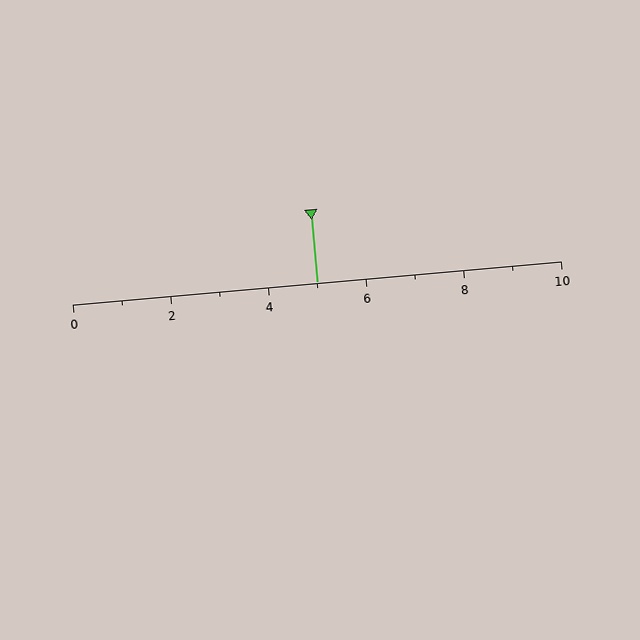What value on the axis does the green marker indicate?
The marker indicates approximately 5.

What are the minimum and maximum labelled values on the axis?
The axis runs from 0 to 10.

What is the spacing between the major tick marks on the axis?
The major ticks are spaced 2 apart.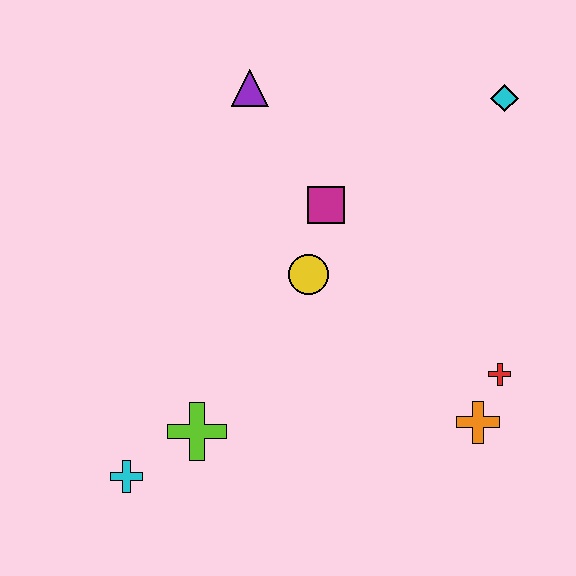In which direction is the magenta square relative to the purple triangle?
The magenta square is below the purple triangle.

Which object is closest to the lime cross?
The cyan cross is closest to the lime cross.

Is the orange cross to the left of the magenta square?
No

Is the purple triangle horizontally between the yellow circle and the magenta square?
No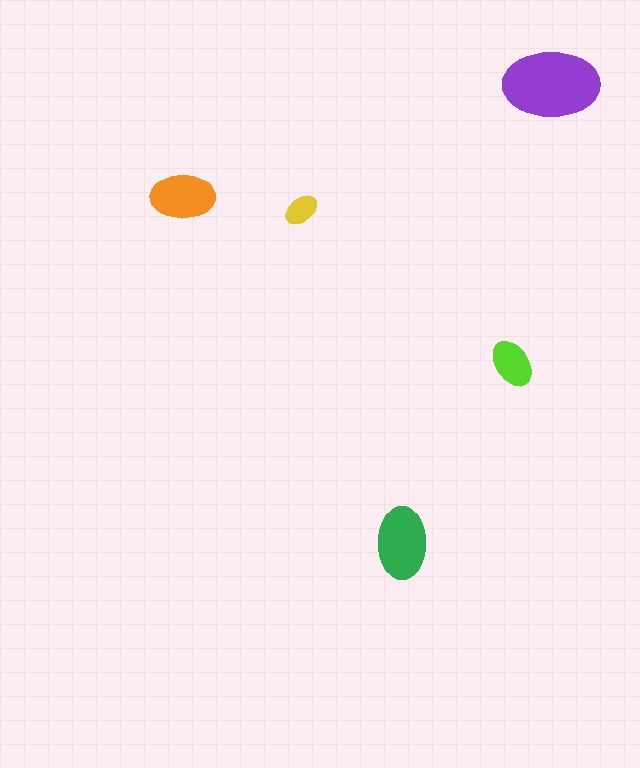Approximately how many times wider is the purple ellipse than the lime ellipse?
About 2 times wider.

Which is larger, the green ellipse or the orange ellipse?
The green one.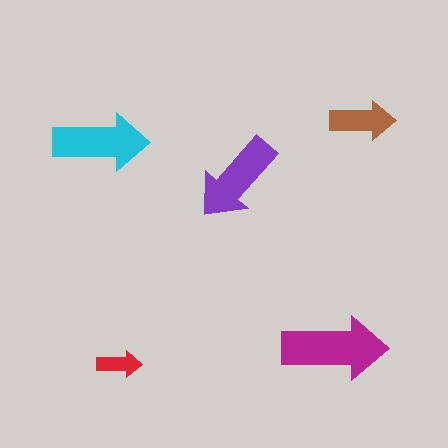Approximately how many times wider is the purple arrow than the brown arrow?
About 1.5 times wider.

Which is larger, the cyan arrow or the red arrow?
The cyan one.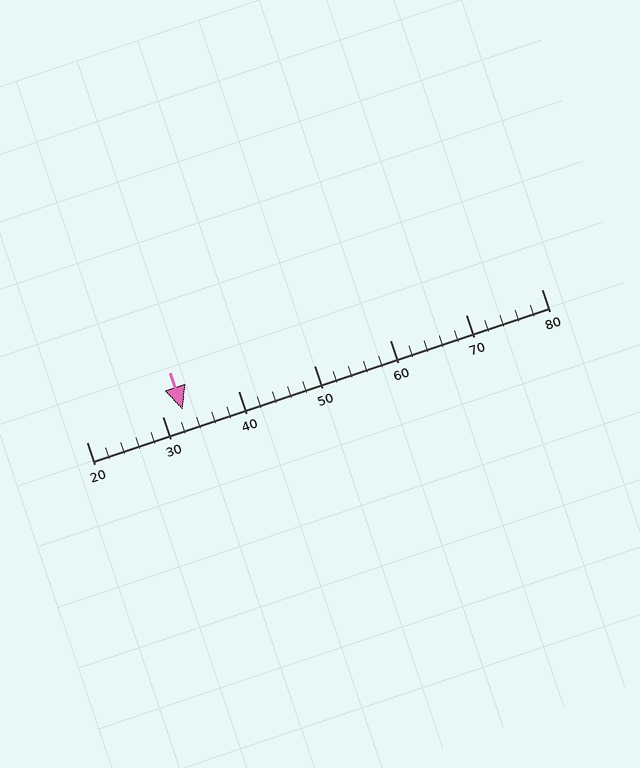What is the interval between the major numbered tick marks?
The major tick marks are spaced 10 units apart.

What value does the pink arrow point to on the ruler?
The pink arrow points to approximately 33.